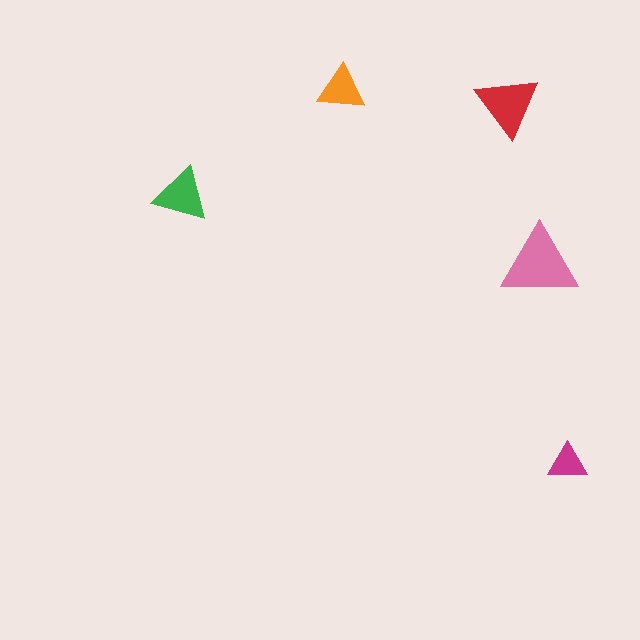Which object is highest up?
The orange triangle is topmost.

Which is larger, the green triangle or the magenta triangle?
The green one.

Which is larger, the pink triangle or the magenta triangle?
The pink one.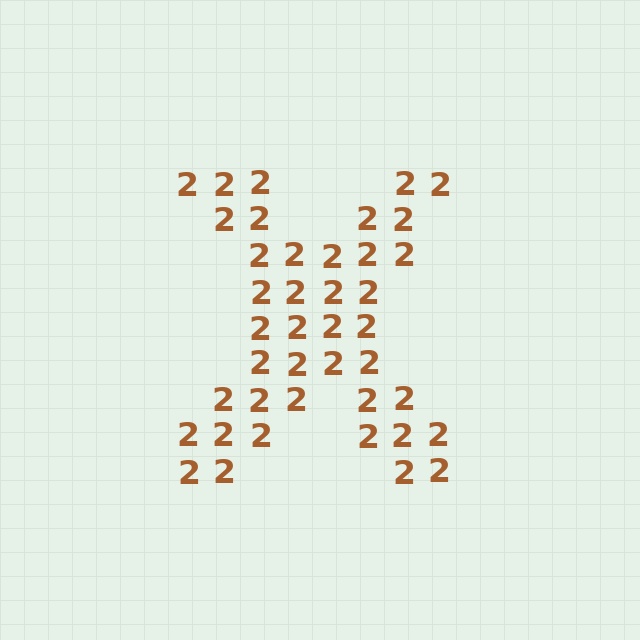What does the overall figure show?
The overall figure shows the letter X.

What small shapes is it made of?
It is made of small digit 2's.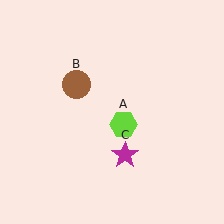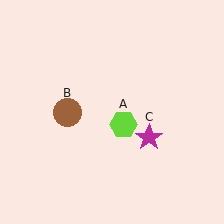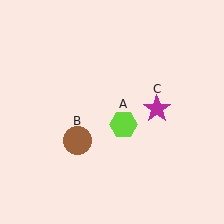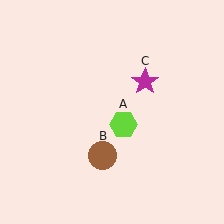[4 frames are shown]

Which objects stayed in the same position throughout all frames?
Lime hexagon (object A) remained stationary.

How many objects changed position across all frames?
2 objects changed position: brown circle (object B), magenta star (object C).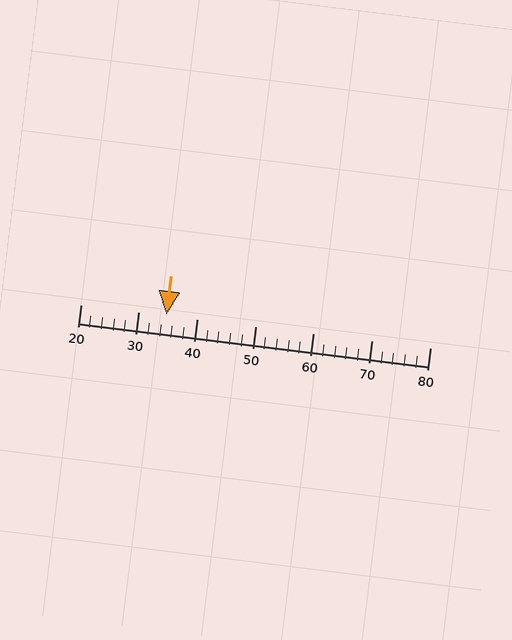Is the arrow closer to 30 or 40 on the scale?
The arrow is closer to 30.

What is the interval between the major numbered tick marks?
The major tick marks are spaced 10 units apart.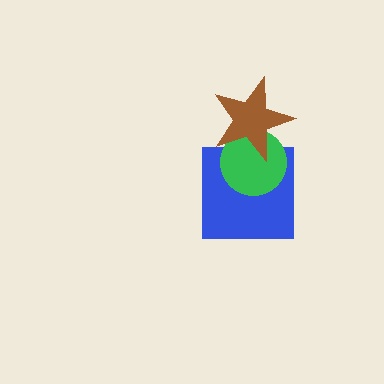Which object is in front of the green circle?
The brown star is in front of the green circle.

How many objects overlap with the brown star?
2 objects overlap with the brown star.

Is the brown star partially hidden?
No, no other shape covers it.